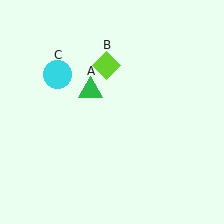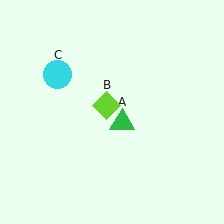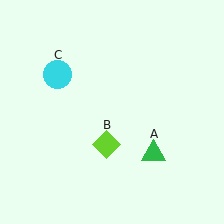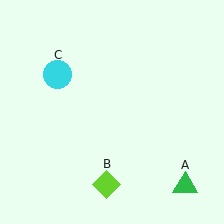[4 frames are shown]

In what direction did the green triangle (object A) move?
The green triangle (object A) moved down and to the right.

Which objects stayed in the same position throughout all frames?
Cyan circle (object C) remained stationary.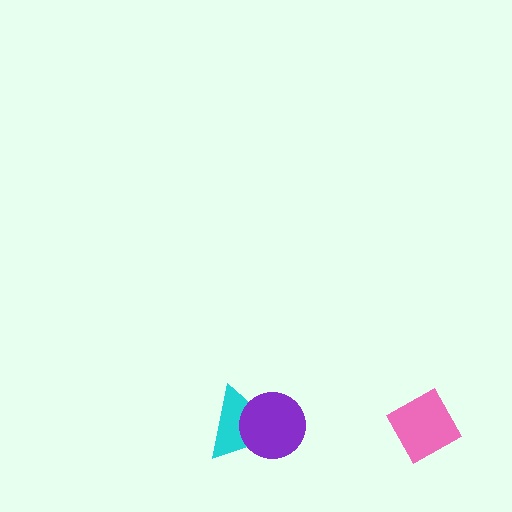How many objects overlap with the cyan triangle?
1 object overlaps with the cyan triangle.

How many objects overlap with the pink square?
0 objects overlap with the pink square.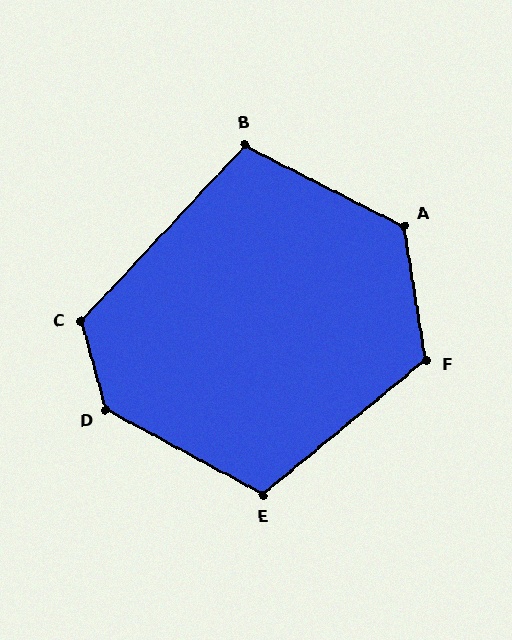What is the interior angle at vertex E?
Approximately 112 degrees (obtuse).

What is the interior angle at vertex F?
Approximately 120 degrees (obtuse).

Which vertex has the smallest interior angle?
B, at approximately 106 degrees.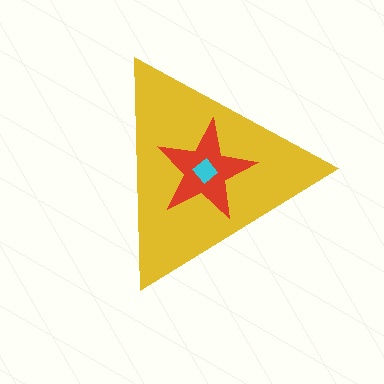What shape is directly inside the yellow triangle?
The red star.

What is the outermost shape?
The yellow triangle.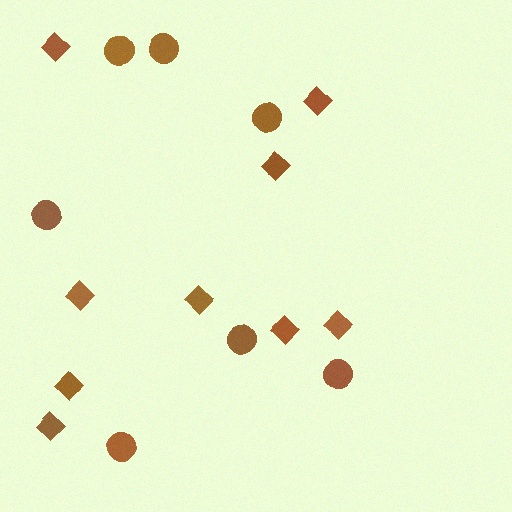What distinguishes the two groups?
There are 2 groups: one group of diamonds (9) and one group of circles (7).